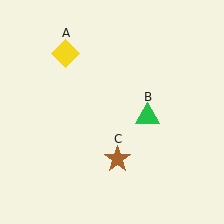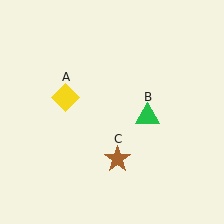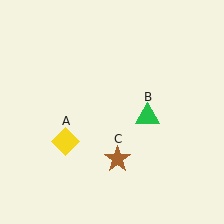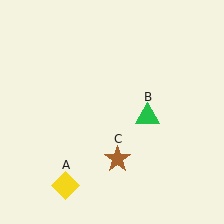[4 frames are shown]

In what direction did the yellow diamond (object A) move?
The yellow diamond (object A) moved down.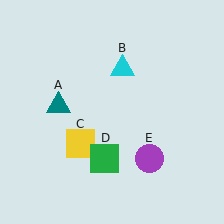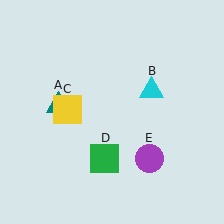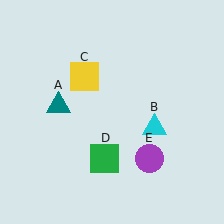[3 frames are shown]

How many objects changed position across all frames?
2 objects changed position: cyan triangle (object B), yellow square (object C).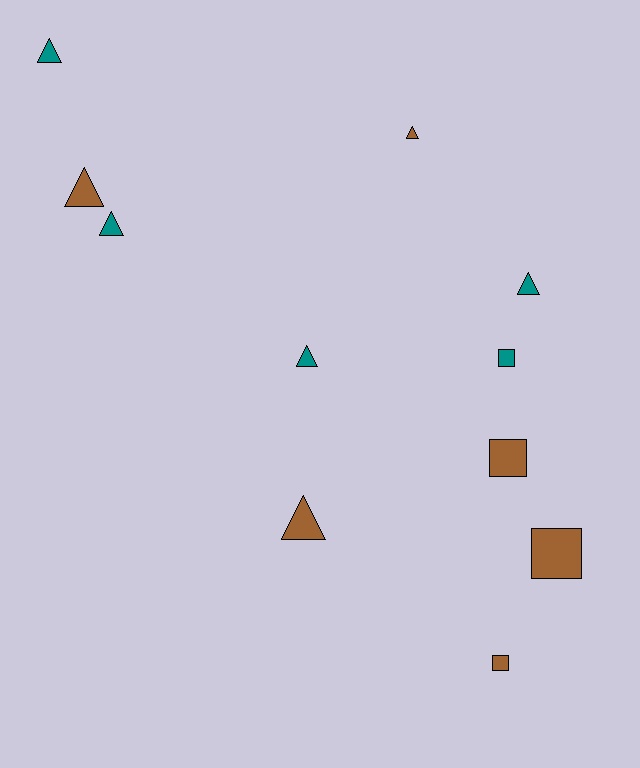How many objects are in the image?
There are 11 objects.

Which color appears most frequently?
Brown, with 6 objects.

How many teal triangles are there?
There are 4 teal triangles.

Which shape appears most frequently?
Triangle, with 7 objects.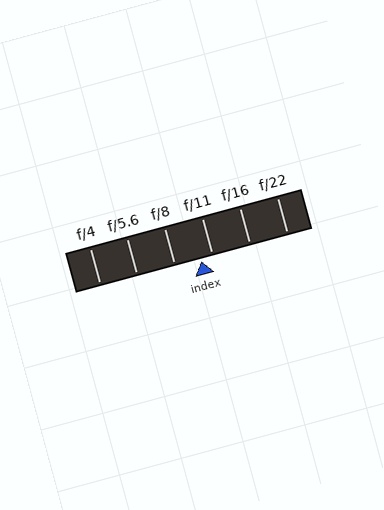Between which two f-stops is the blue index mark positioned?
The index mark is between f/8 and f/11.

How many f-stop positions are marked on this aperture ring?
There are 6 f-stop positions marked.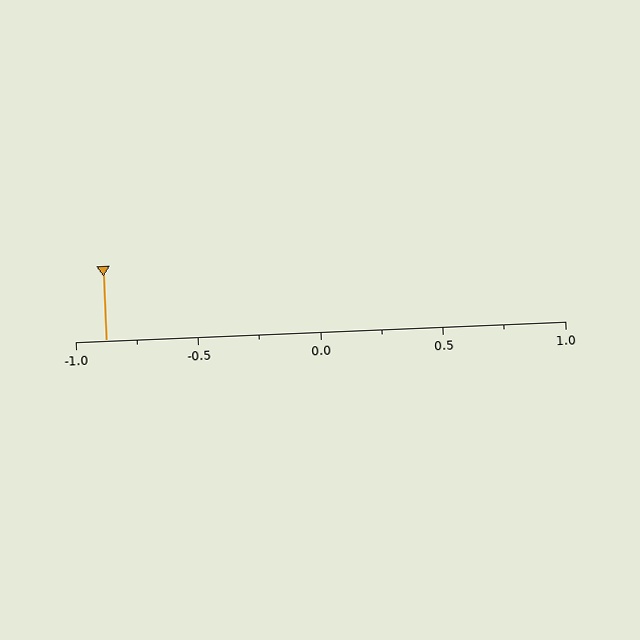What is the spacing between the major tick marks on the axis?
The major ticks are spaced 0.5 apart.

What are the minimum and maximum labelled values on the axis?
The axis runs from -1.0 to 1.0.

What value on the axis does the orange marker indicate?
The marker indicates approximately -0.88.